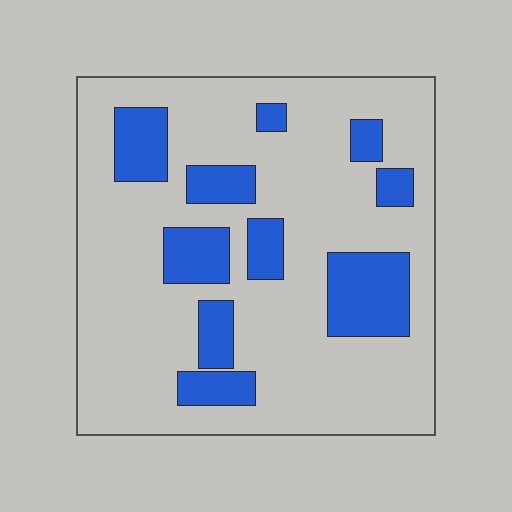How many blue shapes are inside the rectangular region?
10.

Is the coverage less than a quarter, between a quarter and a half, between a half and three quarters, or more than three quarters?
Less than a quarter.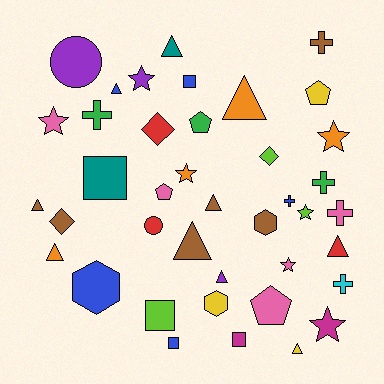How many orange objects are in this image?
There are 4 orange objects.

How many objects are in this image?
There are 40 objects.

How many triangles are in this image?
There are 10 triangles.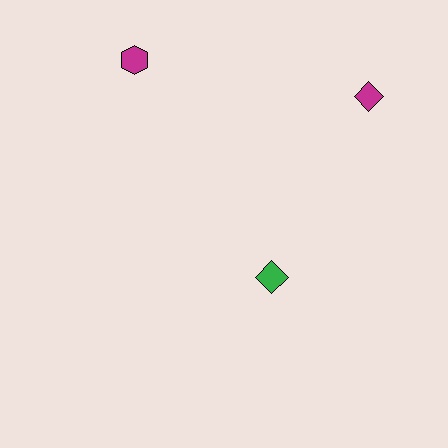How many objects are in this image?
There are 3 objects.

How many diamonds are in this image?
There are 2 diamonds.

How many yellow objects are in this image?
There are no yellow objects.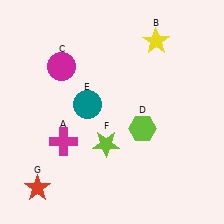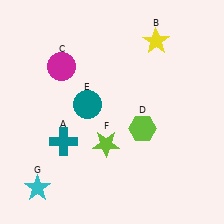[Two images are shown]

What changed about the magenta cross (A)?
In Image 1, A is magenta. In Image 2, it changed to teal.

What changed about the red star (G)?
In Image 1, G is red. In Image 2, it changed to cyan.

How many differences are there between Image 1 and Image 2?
There are 2 differences between the two images.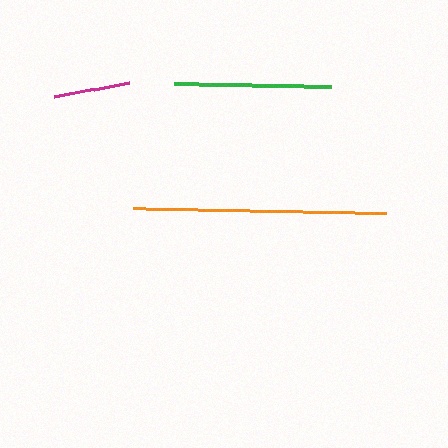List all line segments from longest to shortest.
From longest to shortest: orange, green, magenta.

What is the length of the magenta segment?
The magenta segment is approximately 76 pixels long.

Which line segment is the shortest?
The magenta line is the shortest at approximately 76 pixels.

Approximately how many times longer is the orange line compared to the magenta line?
The orange line is approximately 3.3 times the length of the magenta line.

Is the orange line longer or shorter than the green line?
The orange line is longer than the green line.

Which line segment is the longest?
The orange line is the longest at approximately 253 pixels.